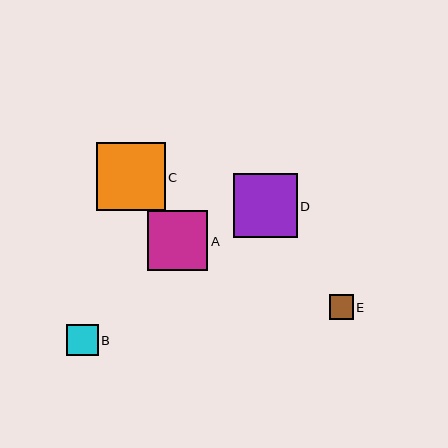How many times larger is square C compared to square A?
Square C is approximately 1.1 times the size of square A.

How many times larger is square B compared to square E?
Square B is approximately 1.3 times the size of square E.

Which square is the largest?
Square C is the largest with a size of approximately 69 pixels.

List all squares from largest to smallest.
From largest to smallest: C, D, A, B, E.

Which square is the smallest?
Square E is the smallest with a size of approximately 24 pixels.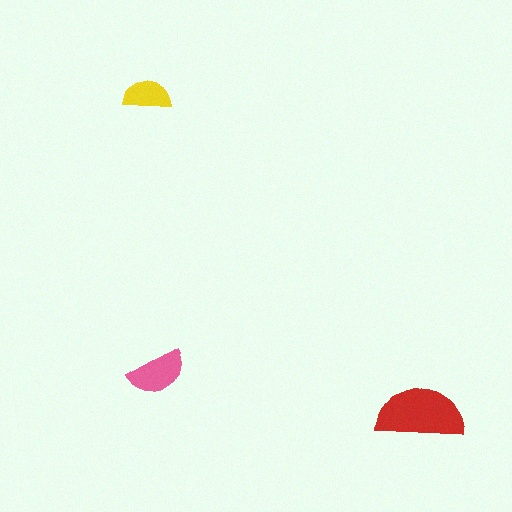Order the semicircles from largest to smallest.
the red one, the pink one, the yellow one.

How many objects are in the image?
There are 3 objects in the image.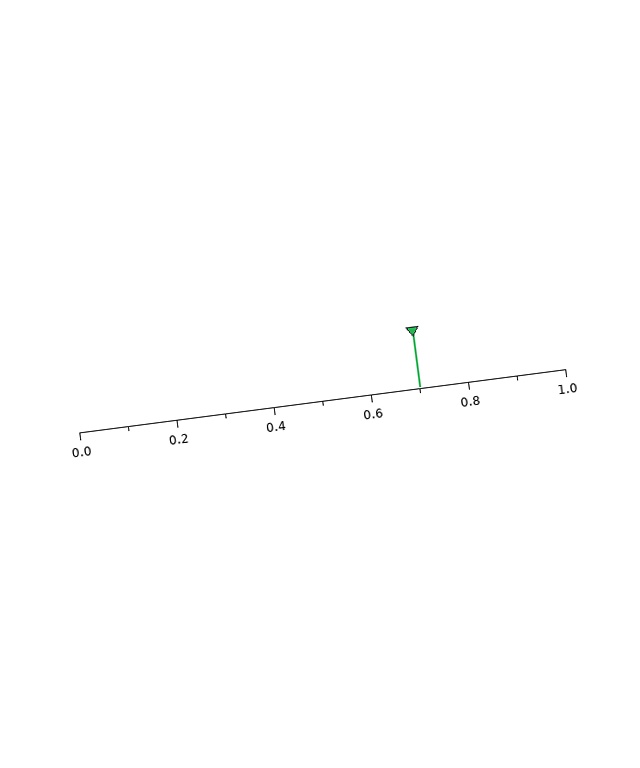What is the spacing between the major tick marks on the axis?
The major ticks are spaced 0.2 apart.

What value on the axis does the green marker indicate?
The marker indicates approximately 0.7.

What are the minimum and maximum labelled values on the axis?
The axis runs from 0.0 to 1.0.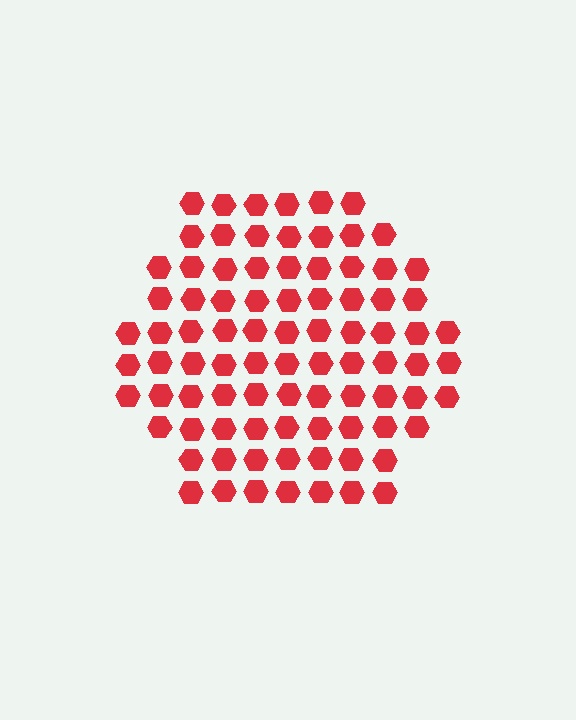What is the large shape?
The large shape is a hexagon.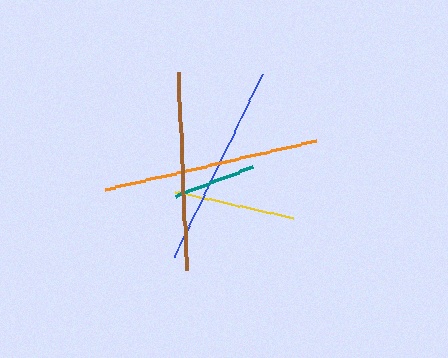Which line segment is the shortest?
The teal line is the shortest at approximately 83 pixels.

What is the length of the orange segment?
The orange segment is approximately 215 pixels long.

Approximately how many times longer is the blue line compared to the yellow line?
The blue line is approximately 1.7 times the length of the yellow line.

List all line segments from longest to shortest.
From longest to shortest: orange, blue, brown, yellow, teal.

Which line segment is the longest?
The orange line is the longest at approximately 215 pixels.